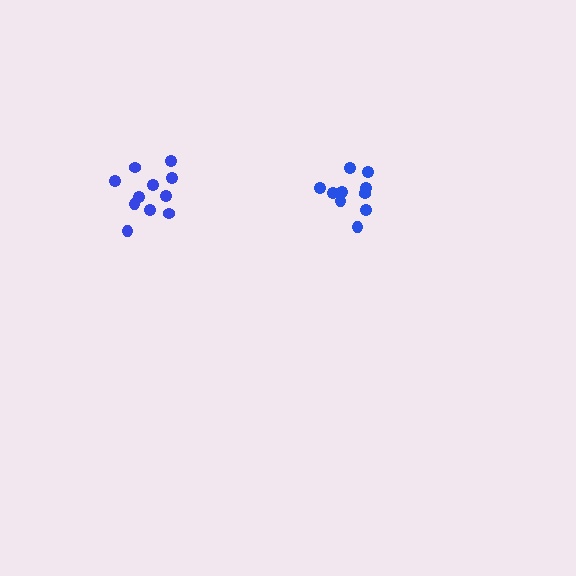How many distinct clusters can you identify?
There are 2 distinct clusters.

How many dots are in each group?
Group 1: 11 dots, Group 2: 10 dots (21 total).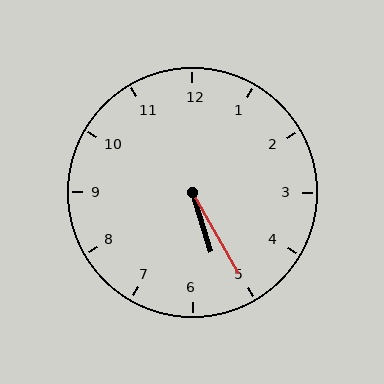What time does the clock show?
5:25.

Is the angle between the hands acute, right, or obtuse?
It is acute.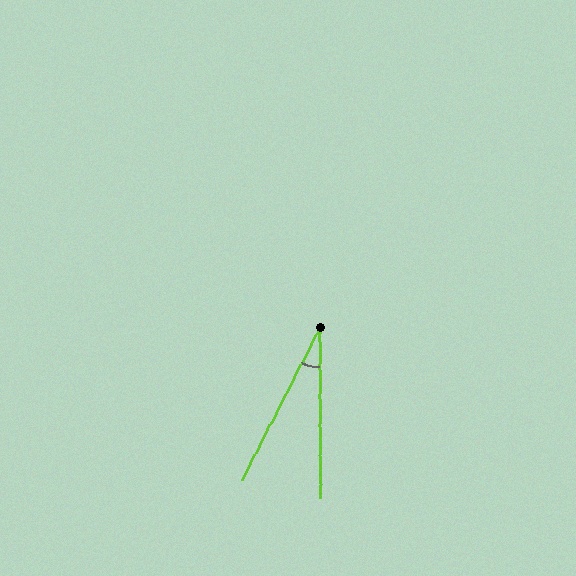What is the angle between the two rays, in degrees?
Approximately 27 degrees.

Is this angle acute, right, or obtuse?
It is acute.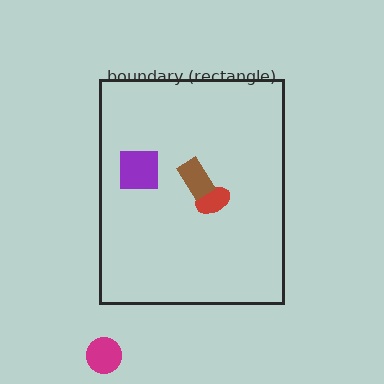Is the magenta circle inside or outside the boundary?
Outside.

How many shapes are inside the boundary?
3 inside, 1 outside.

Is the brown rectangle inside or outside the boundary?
Inside.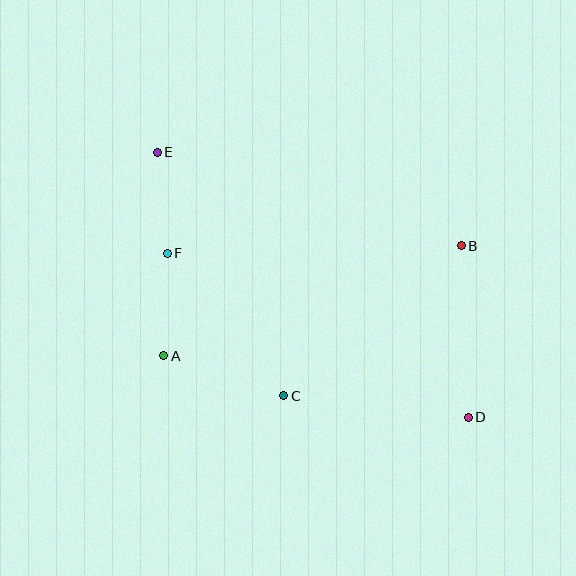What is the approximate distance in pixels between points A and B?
The distance between A and B is approximately 317 pixels.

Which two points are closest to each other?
Points E and F are closest to each other.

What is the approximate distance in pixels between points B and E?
The distance between B and E is approximately 318 pixels.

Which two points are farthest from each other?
Points D and E are farthest from each other.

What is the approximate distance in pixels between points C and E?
The distance between C and E is approximately 274 pixels.